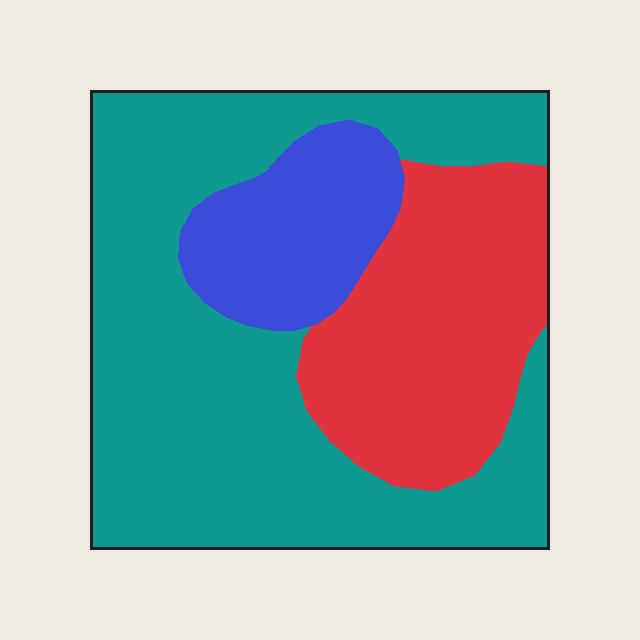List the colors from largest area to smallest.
From largest to smallest: teal, red, blue.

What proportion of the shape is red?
Red covers 28% of the shape.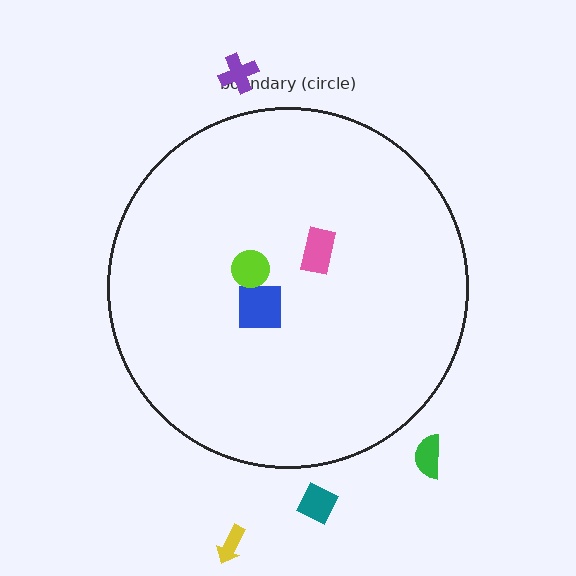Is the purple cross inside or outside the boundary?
Outside.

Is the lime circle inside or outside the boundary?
Inside.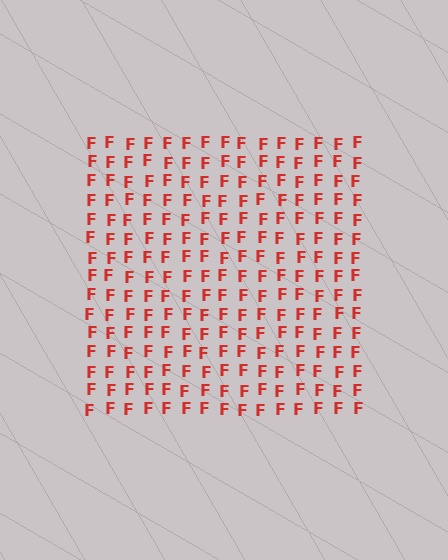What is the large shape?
The large shape is a square.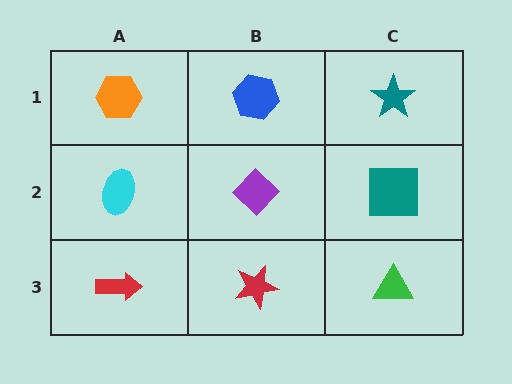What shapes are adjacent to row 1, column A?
A cyan ellipse (row 2, column A), a blue hexagon (row 1, column B).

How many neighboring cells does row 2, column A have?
3.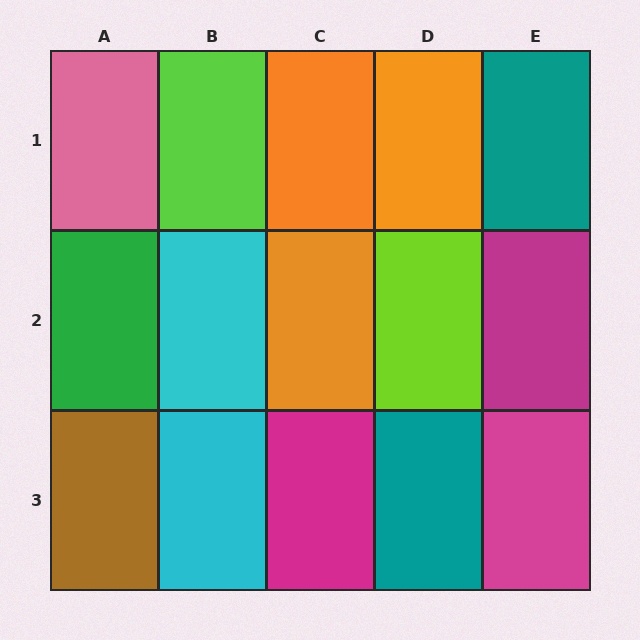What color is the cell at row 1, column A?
Pink.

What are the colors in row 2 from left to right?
Green, cyan, orange, lime, magenta.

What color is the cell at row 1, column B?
Lime.